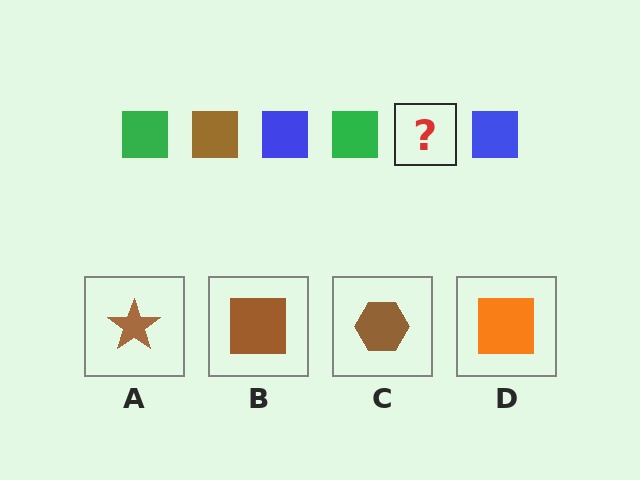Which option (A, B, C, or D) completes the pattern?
B.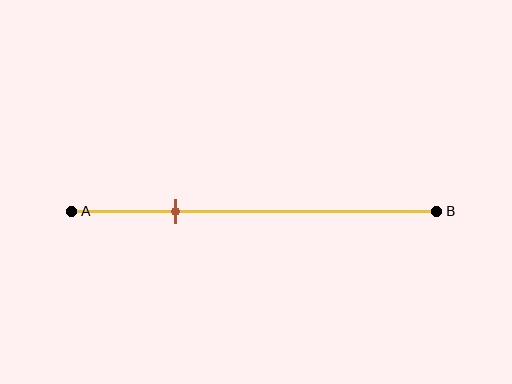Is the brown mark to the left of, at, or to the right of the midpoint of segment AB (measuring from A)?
The brown mark is to the left of the midpoint of segment AB.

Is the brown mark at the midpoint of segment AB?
No, the mark is at about 30% from A, not at the 50% midpoint.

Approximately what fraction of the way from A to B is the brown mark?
The brown mark is approximately 30% of the way from A to B.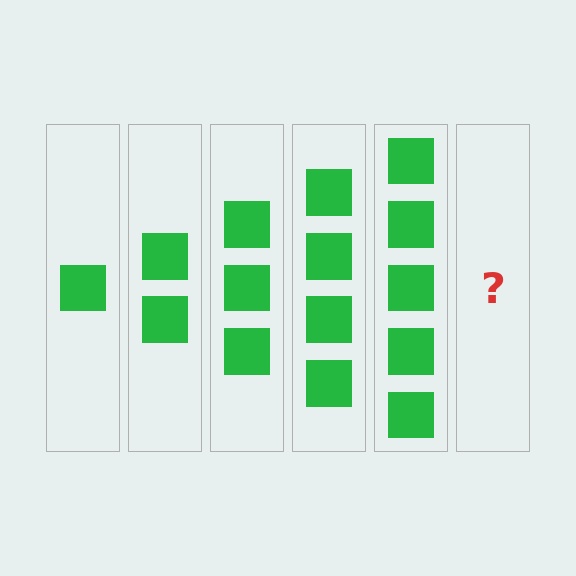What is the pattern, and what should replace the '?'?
The pattern is that each step adds one more square. The '?' should be 6 squares.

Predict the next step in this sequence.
The next step is 6 squares.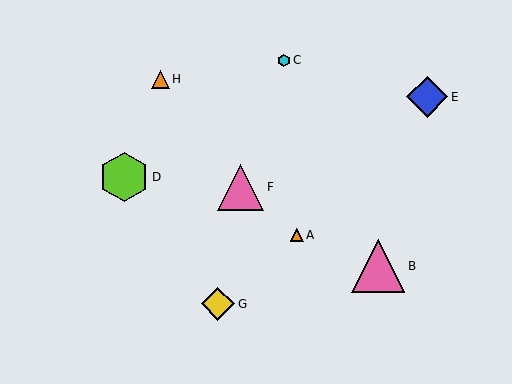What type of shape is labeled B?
Shape B is a pink triangle.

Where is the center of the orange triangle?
The center of the orange triangle is at (297, 235).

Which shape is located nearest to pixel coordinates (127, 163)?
The lime hexagon (labeled D) at (124, 177) is nearest to that location.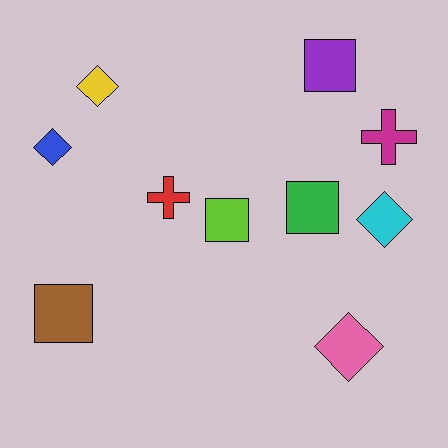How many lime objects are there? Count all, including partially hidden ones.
There is 1 lime object.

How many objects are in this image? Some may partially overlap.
There are 10 objects.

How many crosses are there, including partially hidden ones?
There are 2 crosses.